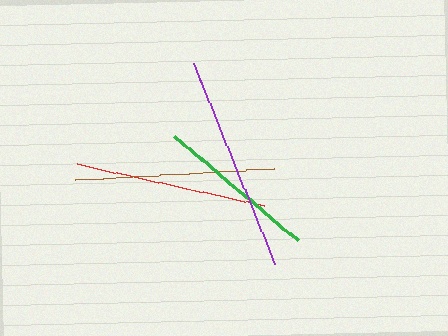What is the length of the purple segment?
The purple segment is approximately 217 pixels long.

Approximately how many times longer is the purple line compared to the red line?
The purple line is approximately 1.1 times the length of the red line.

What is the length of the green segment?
The green segment is approximately 162 pixels long.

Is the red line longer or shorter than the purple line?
The purple line is longer than the red line.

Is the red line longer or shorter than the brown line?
The brown line is longer than the red line.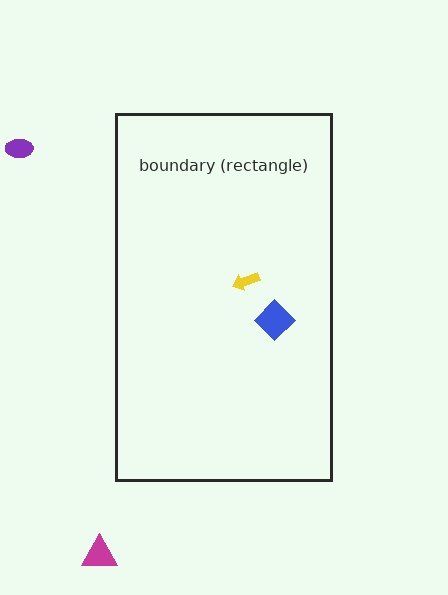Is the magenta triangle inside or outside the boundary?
Outside.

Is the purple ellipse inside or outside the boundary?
Outside.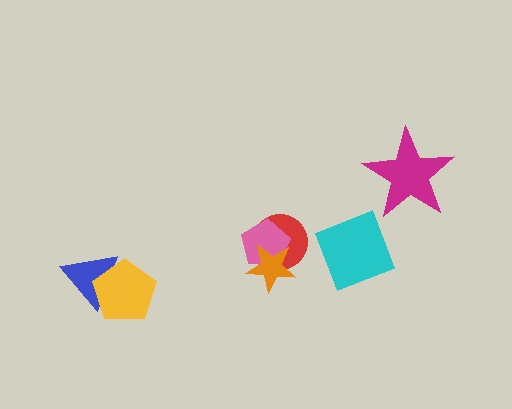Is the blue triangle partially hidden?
Yes, it is partially covered by another shape.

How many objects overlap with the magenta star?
0 objects overlap with the magenta star.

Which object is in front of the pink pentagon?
The orange star is in front of the pink pentagon.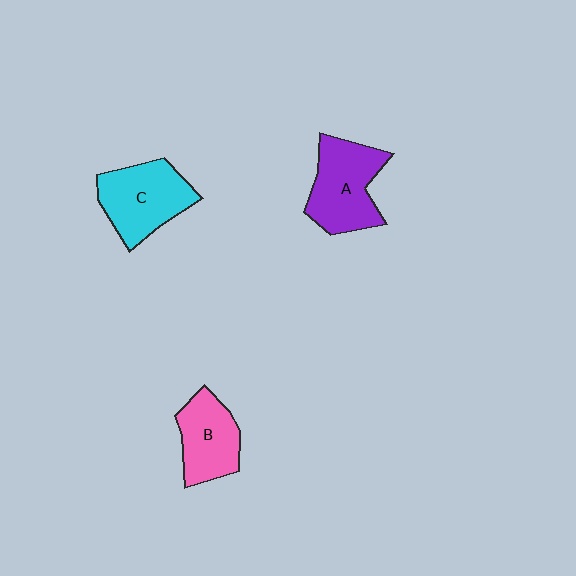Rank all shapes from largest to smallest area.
From largest to smallest: A (purple), C (cyan), B (pink).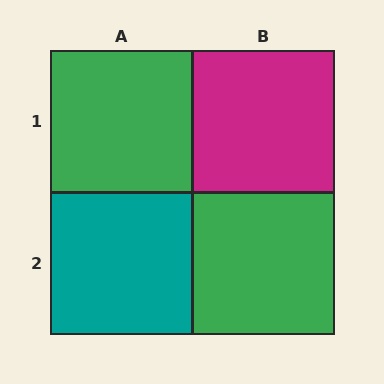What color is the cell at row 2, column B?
Green.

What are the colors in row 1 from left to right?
Green, magenta.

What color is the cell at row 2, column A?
Teal.